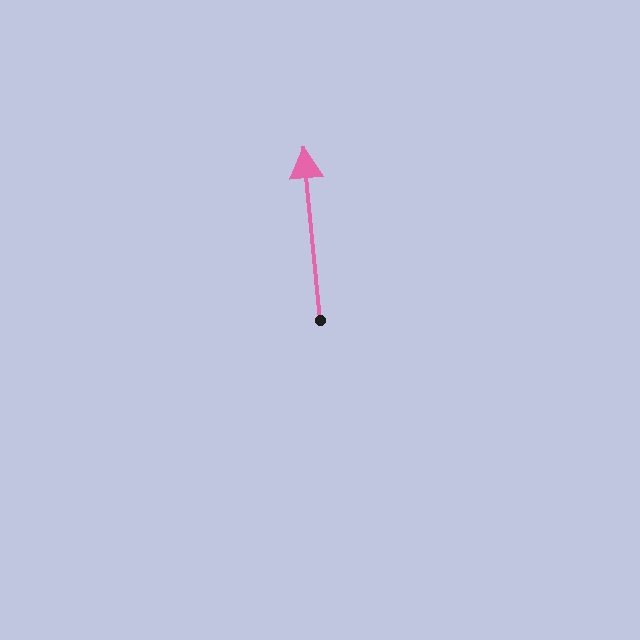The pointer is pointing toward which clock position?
Roughly 12 o'clock.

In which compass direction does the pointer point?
North.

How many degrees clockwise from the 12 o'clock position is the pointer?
Approximately 355 degrees.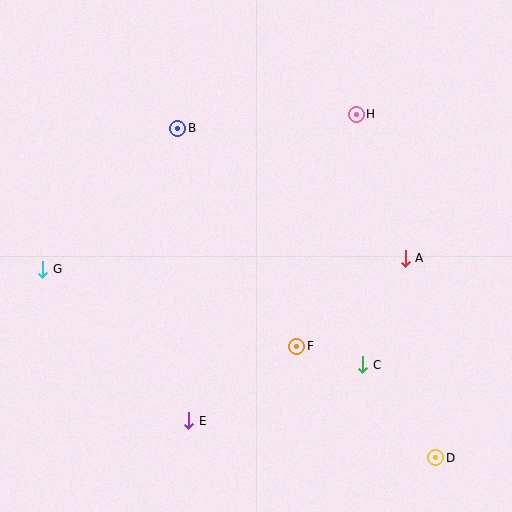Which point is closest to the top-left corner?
Point B is closest to the top-left corner.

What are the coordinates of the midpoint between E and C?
The midpoint between E and C is at (276, 393).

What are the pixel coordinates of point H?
Point H is at (356, 114).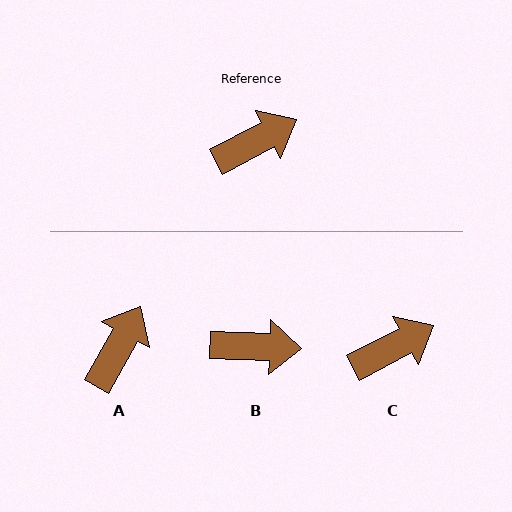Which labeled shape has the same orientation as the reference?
C.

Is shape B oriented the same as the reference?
No, it is off by about 30 degrees.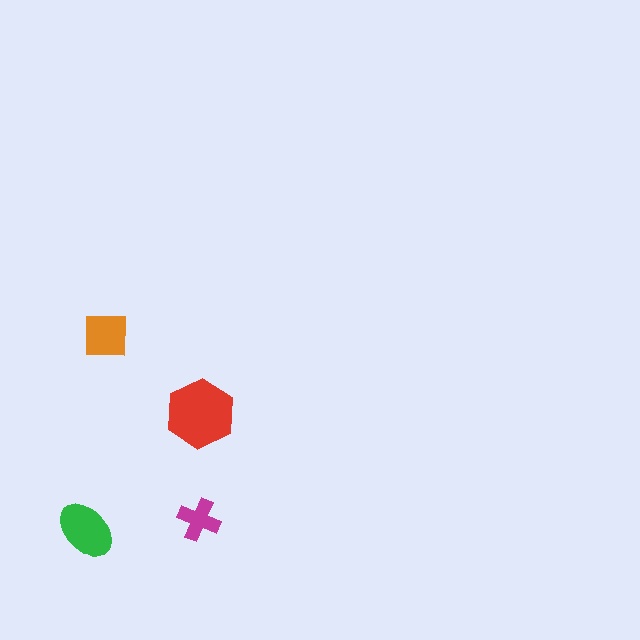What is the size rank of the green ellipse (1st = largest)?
2nd.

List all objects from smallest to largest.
The magenta cross, the orange square, the green ellipse, the red hexagon.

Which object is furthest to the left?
The green ellipse is leftmost.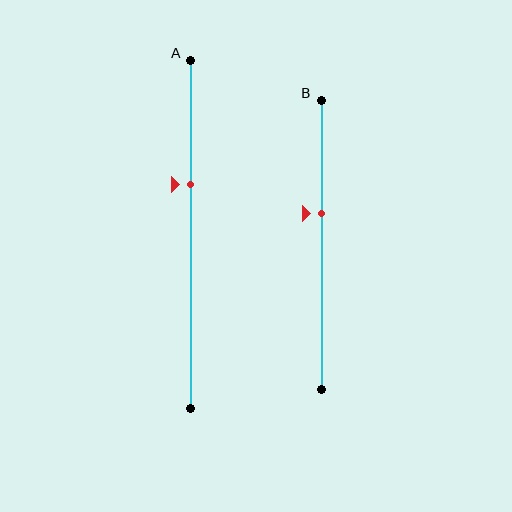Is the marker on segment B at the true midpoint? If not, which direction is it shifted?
No, the marker on segment B is shifted upward by about 11% of the segment length.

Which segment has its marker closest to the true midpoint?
Segment B has its marker closest to the true midpoint.